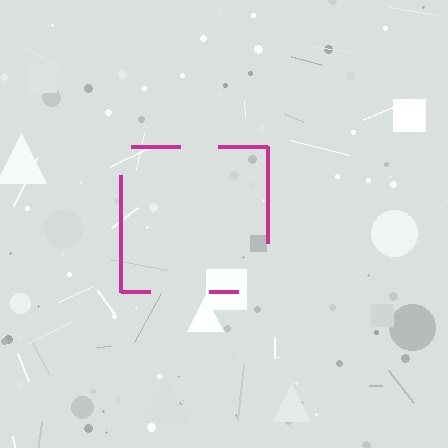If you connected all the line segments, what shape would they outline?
They would outline a square.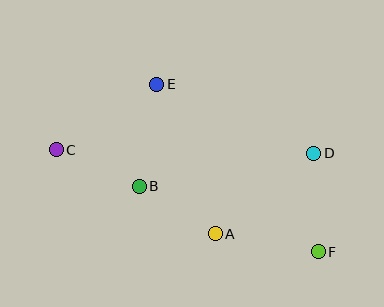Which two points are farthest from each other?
Points C and F are farthest from each other.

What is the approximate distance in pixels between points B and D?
The distance between B and D is approximately 178 pixels.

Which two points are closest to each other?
Points A and B are closest to each other.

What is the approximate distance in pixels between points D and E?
The distance between D and E is approximately 172 pixels.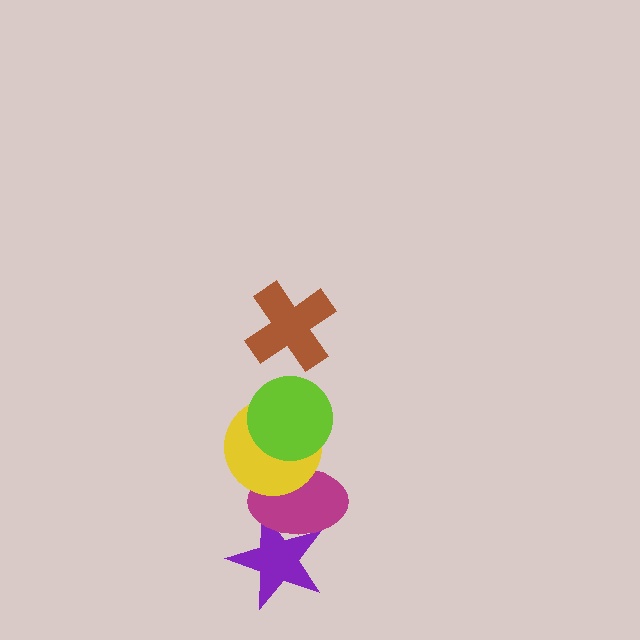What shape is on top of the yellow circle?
The lime circle is on top of the yellow circle.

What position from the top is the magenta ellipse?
The magenta ellipse is 4th from the top.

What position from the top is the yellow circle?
The yellow circle is 3rd from the top.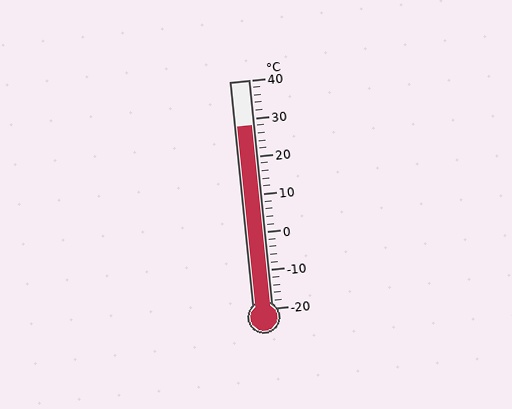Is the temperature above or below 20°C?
The temperature is above 20°C.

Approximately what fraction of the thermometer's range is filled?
The thermometer is filled to approximately 80% of its range.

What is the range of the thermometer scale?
The thermometer scale ranges from -20°C to 40°C.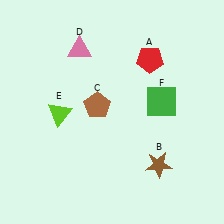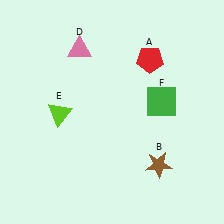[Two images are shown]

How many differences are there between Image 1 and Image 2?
There is 1 difference between the two images.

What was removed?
The brown pentagon (C) was removed in Image 2.